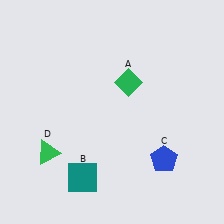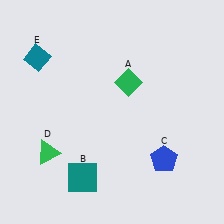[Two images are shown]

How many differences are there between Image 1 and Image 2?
There is 1 difference between the two images.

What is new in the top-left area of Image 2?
A teal diamond (E) was added in the top-left area of Image 2.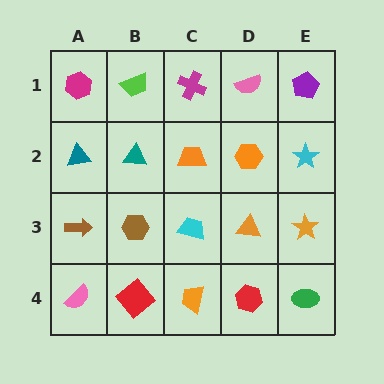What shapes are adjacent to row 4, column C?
A cyan trapezoid (row 3, column C), a red diamond (row 4, column B), a red hexagon (row 4, column D).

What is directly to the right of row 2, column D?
A cyan star.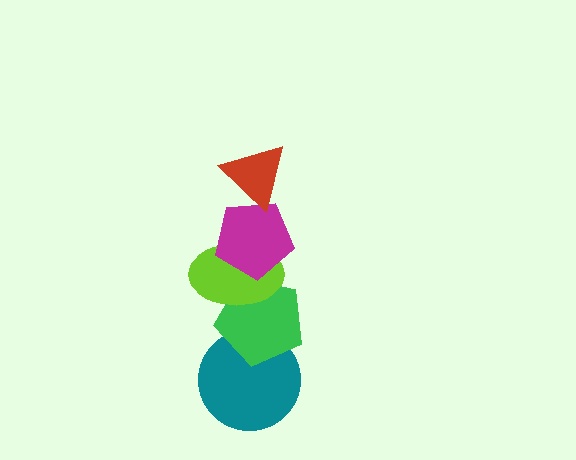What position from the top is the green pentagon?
The green pentagon is 4th from the top.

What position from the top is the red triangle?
The red triangle is 1st from the top.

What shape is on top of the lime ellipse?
The magenta pentagon is on top of the lime ellipse.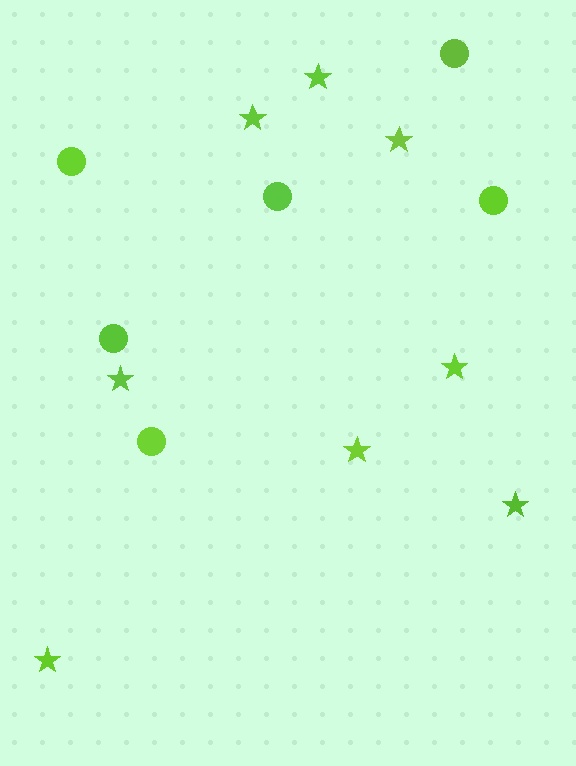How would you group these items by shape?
There are 2 groups: one group of stars (8) and one group of circles (6).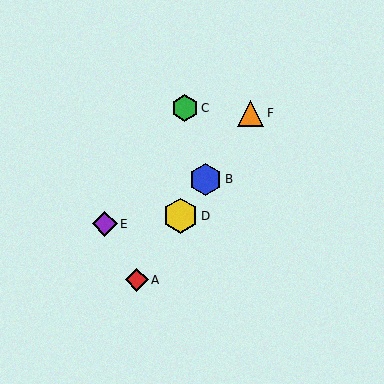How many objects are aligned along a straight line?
4 objects (A, B, D, F) are aligned along a straight line.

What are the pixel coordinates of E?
Object E is at (105, 224).